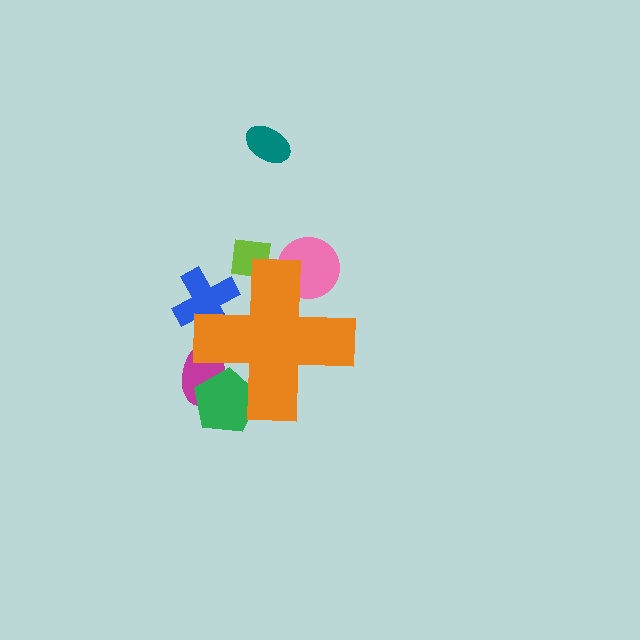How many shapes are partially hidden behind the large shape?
5 shapes are partially hidden.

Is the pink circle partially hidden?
Yes, the pink circle is partially hidden behind the orange cross.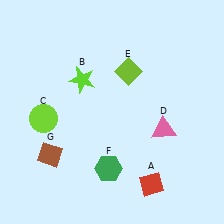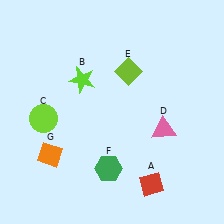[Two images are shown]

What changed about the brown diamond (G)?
In Image 1, G is brown. In Image 2, it changed to orange.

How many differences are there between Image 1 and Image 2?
There is 1 difference between the two images.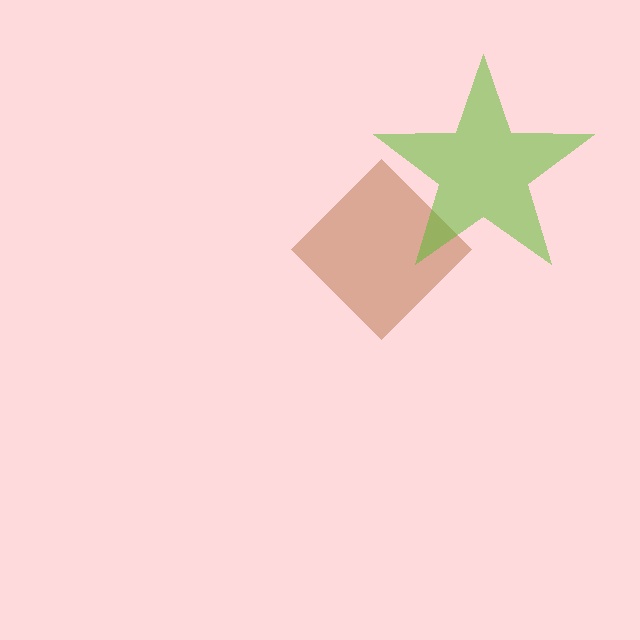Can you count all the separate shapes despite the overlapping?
Yes, there are 2 separate shapes.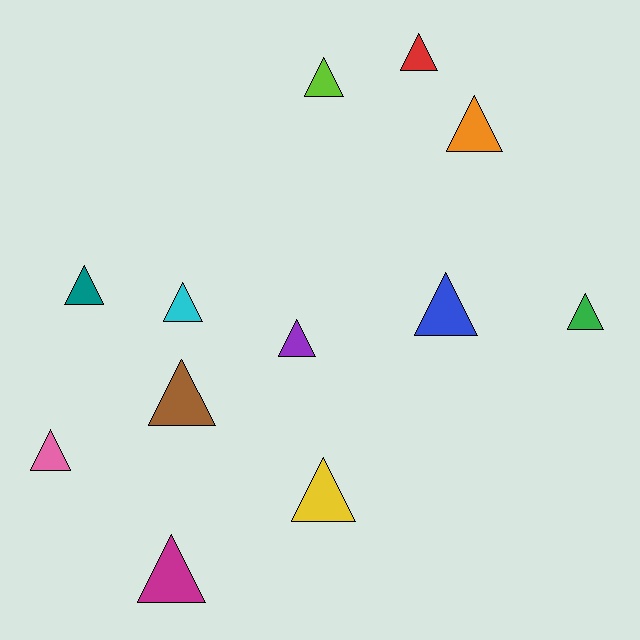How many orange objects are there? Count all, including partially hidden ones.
There is 1 orange object.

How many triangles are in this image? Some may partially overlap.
There are 12 triangles.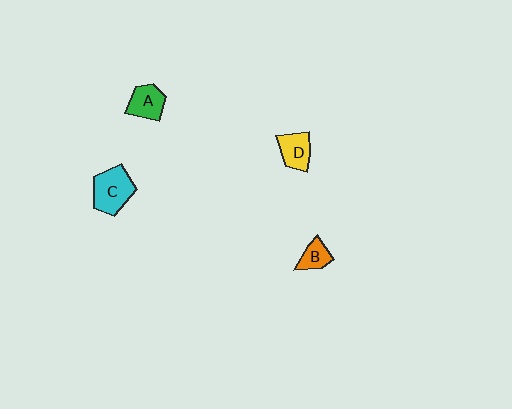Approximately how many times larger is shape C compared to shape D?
Approximately 1.5 times.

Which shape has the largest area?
Shape C (cyan).